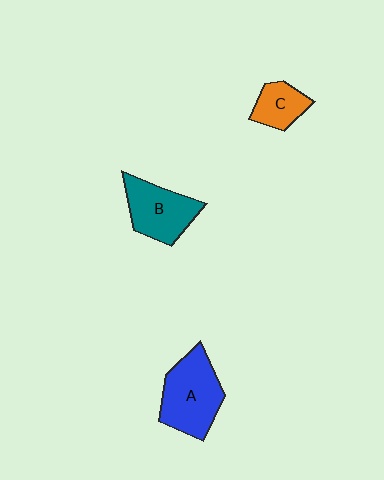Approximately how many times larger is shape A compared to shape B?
Approximately 1.2 times.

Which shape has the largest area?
Shape A (blue).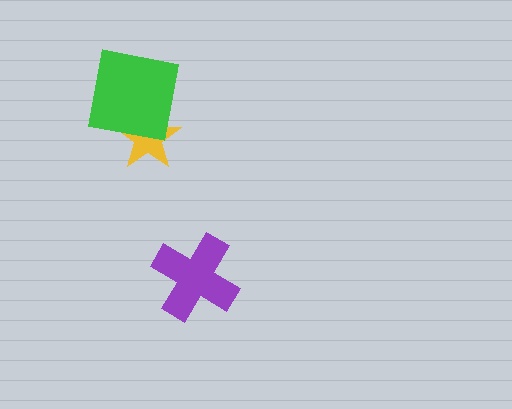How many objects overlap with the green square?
1 object overlaps with the green square.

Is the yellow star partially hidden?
Yes, it is partially covered by another shape.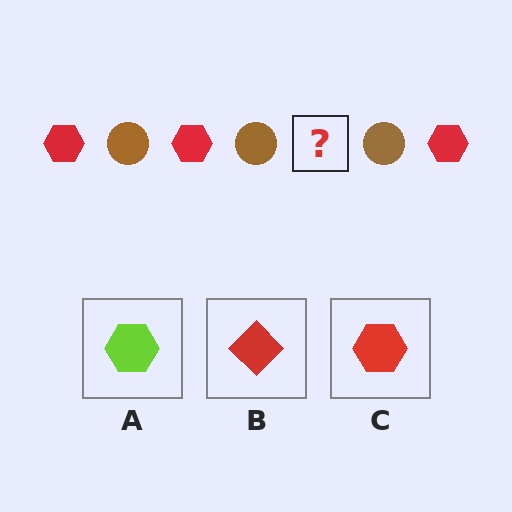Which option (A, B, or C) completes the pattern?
C.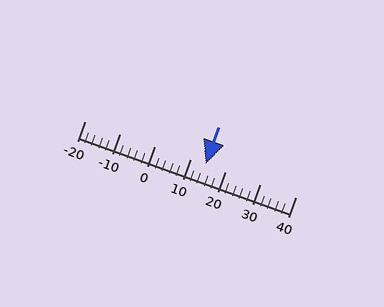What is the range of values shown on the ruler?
The ruler shows values from -20 to 40.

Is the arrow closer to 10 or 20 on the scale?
The arrow is closer to 10.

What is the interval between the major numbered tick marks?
The major tick marks are spaced 10 units apart.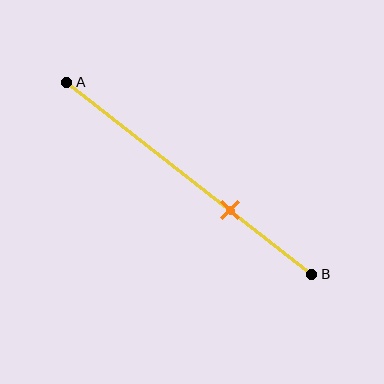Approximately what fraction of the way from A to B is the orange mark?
The orange mark is approximately 65% of the way from A to B.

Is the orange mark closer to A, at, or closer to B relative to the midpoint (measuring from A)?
The orange mark is closer to point B than the midpoint of segment AB.